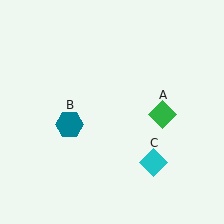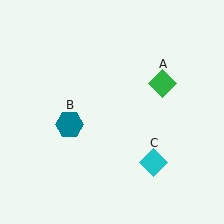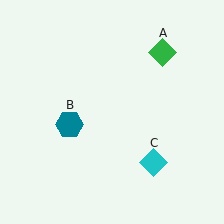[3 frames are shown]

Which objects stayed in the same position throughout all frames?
Teal hexagon (object B) and cyan diamond (object C) remained stationary.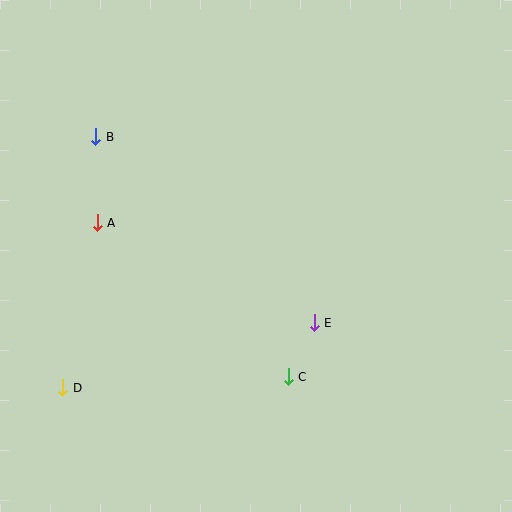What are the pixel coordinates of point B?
Point B is at (96, 137).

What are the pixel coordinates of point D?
Point D is at (63, 388).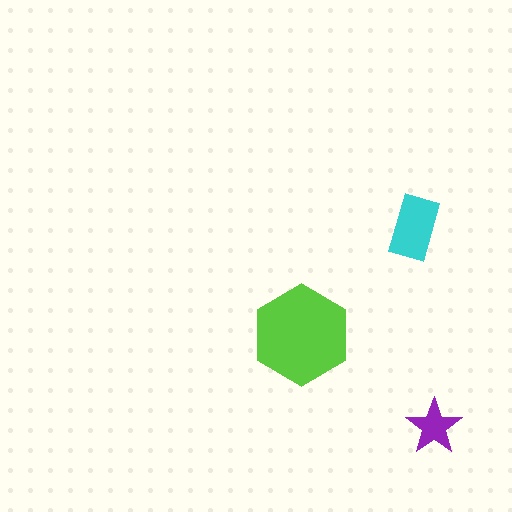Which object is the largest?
The lime hexagon.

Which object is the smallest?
The purple star.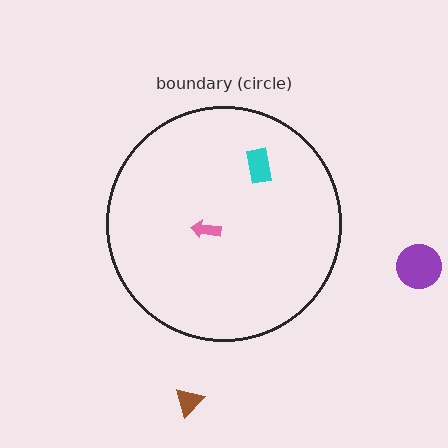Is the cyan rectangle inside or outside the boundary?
Inside.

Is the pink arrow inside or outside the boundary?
Inside.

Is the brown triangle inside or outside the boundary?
Outside.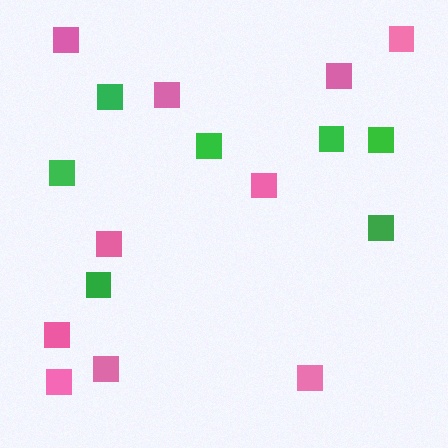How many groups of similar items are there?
There are 2 groups: one group of pink squares (10) and one group of green squares (7).